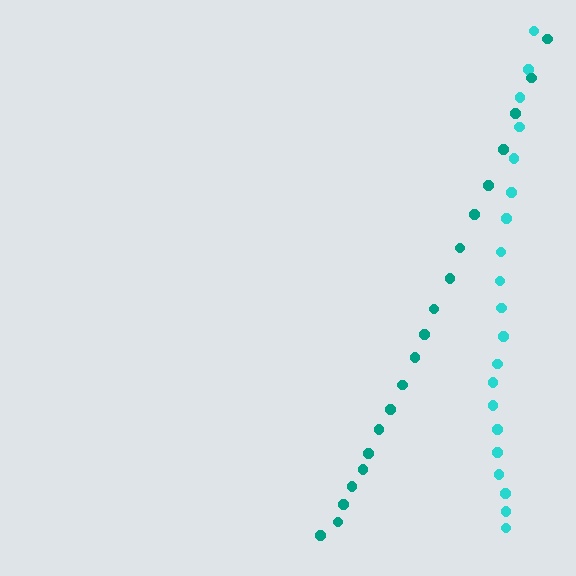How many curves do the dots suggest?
There are 2 distinct paths.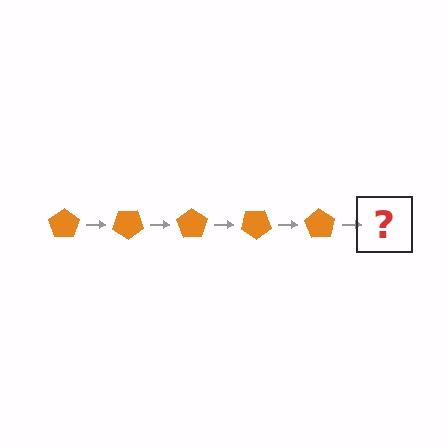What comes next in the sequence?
The next element should be an orange pentagon rotated 175 degrees.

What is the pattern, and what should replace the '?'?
The pattern is that the pentagon rotates 35 degrees each step. The '?' should be an orange pentagon rotated 175 degrees.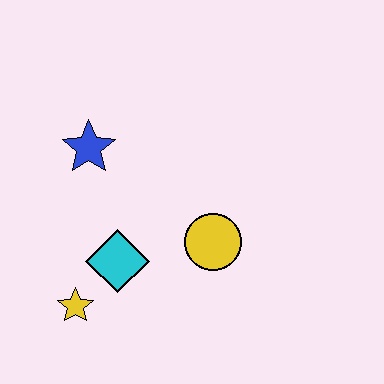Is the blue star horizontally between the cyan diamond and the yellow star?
Yes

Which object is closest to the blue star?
The cyan diamond is closest to the blue star.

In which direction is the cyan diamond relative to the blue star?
The cyan diamond is below the blue star.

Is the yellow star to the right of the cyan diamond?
No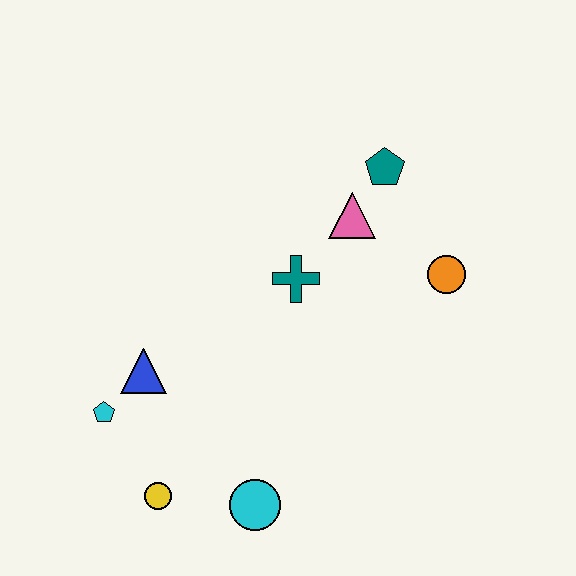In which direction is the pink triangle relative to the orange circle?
The pink triangle is to the left of the orange circle.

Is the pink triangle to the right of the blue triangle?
Yes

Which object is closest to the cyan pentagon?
The blue triangle is closest to the cyan pentagon.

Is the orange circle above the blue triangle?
Yes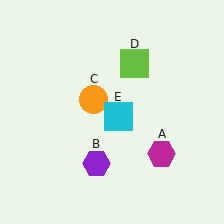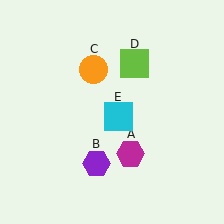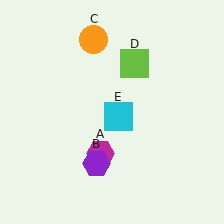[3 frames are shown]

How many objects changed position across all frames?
2 objects changed position: magenta hexagon (object A), orange circle (object C).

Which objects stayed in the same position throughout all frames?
Purple hexagon (object B) and lime square (object D) and cyan square (object E) remained stationary.